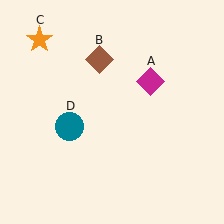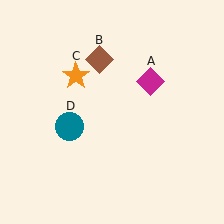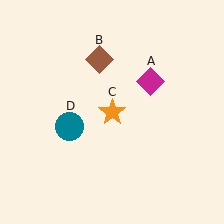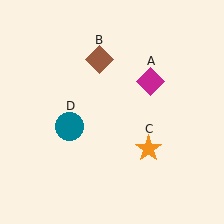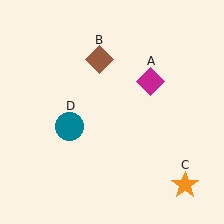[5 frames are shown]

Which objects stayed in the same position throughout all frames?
Magenta diamond (object A) and brown diamond (object B) and teal circle (object D) remained stationary.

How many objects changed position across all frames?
1 object changed position: orange star (object C).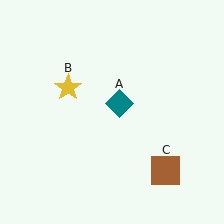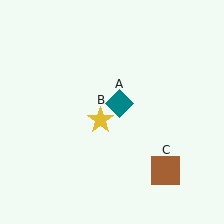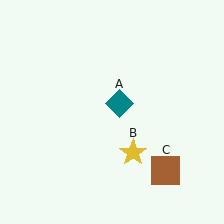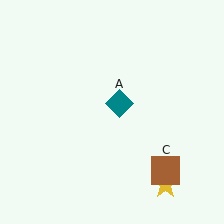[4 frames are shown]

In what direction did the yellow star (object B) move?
The yellow star (object B) moved down and to the right.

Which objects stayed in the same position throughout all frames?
Teal diamond (object A) and brown square (object C) remained stationary.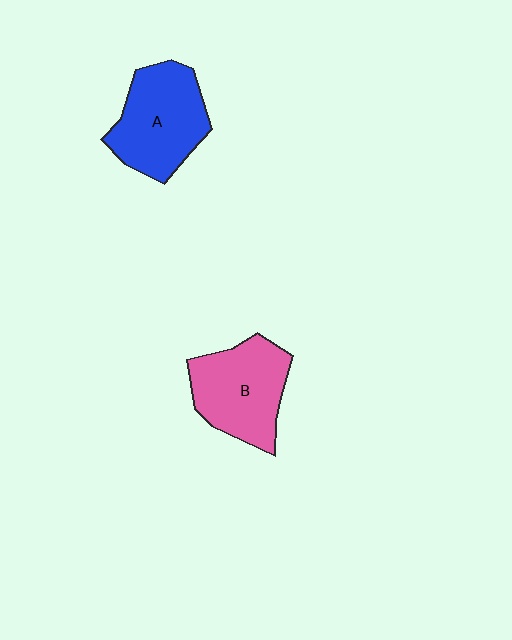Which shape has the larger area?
Shape A (blue).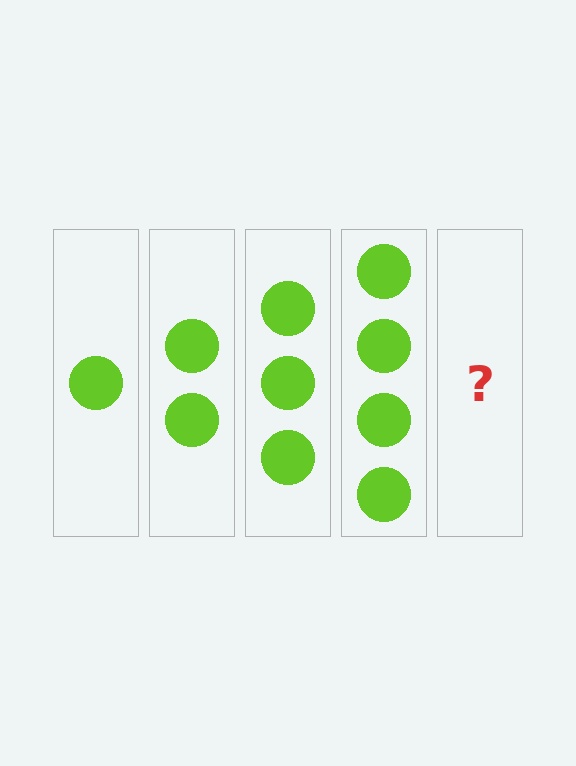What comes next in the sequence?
The next element should be 5 circles.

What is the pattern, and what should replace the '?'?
The pattern is that each step adds one more circle. The '?' should be 5 circles.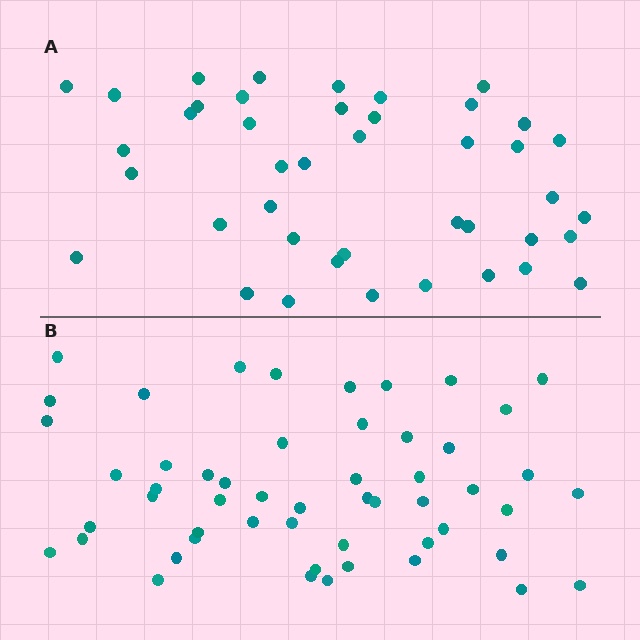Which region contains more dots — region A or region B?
Region B (the bottom region) has more dots.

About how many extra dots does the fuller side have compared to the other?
Region B has roughly 12 or so more dots than region A.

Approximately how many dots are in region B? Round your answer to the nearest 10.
About 50 dots. (The exact count is 53, which rounds to 50.)